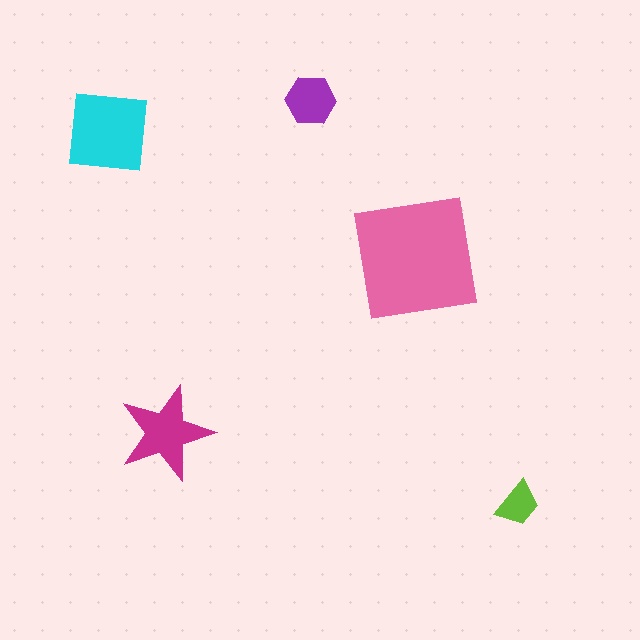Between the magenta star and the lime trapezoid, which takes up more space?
The magenta star.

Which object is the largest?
The pink square.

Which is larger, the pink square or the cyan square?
The pink square.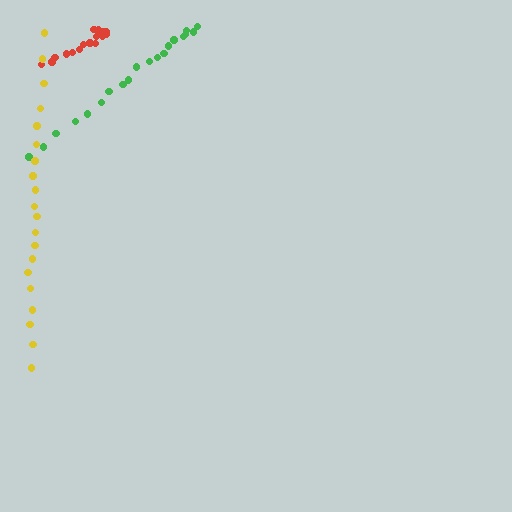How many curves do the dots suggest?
There are 3 distinct paths.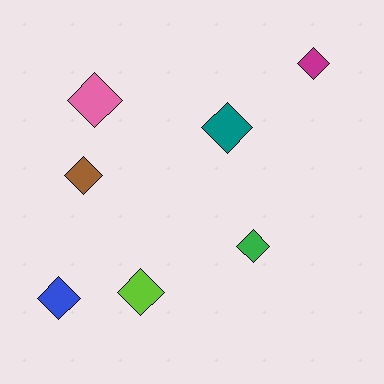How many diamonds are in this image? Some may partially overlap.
There are 7 diamonds.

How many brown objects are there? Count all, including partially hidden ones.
There is 1 brown object.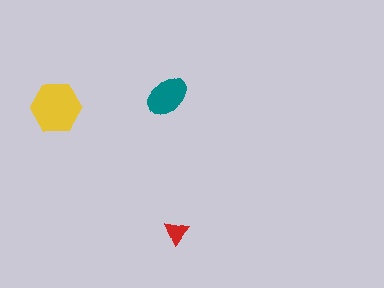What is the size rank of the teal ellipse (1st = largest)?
2nd.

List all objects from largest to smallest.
The yellow hexagon, the teal ellipse, the red triangle.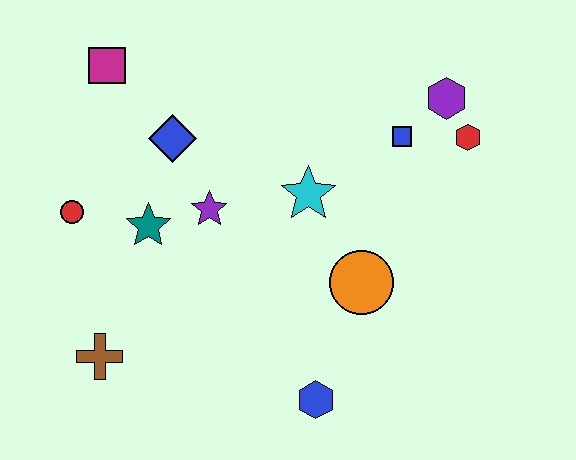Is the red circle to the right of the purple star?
No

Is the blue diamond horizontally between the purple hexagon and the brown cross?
Yes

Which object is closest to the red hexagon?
The purple hexagon is closest to the red hexagon.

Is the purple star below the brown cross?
No